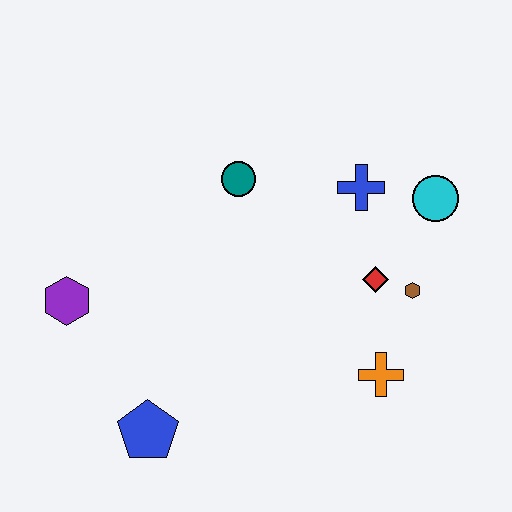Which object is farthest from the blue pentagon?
The cyan circle is farthest from the blue pentagon.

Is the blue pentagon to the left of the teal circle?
Yes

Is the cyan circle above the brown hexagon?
Yes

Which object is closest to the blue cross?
The cyan circle is closest to the blue cross.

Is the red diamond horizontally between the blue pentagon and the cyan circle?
Yes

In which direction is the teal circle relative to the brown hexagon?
The teal circle is to the left of the brown hexagon.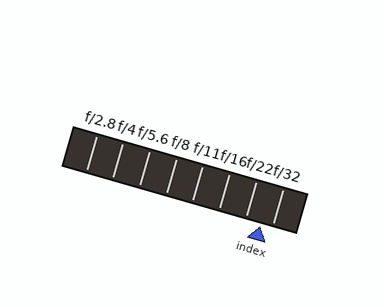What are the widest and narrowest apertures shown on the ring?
The widest aperture shown is f/2.8 and the narrowest is f/32.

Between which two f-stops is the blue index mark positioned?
The index mark is between f/22 and f/32.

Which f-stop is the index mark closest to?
The index mark is closest to f/32.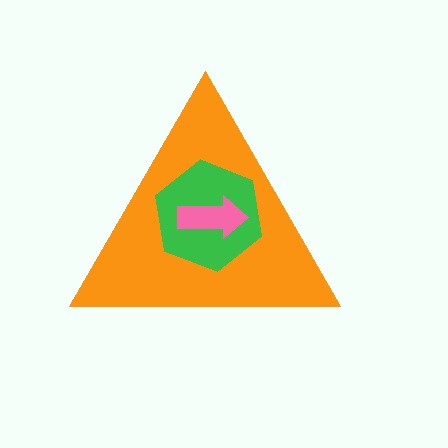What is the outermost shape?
The orange triangle.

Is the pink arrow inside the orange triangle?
Yes.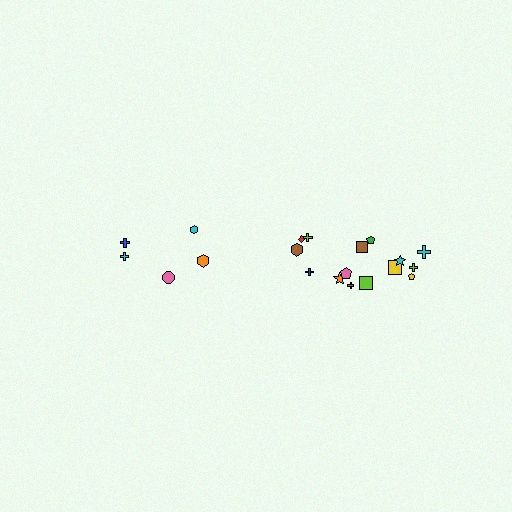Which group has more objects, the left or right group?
The right group.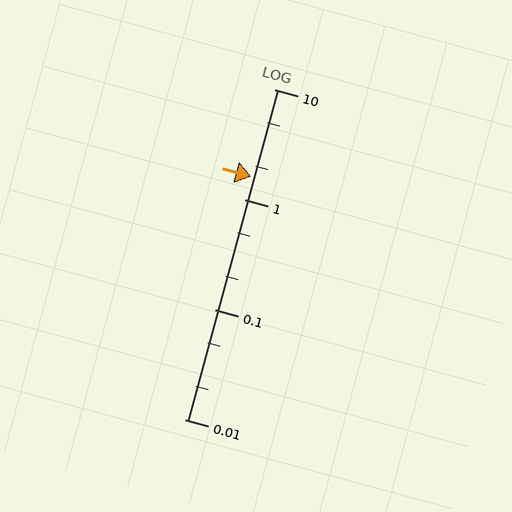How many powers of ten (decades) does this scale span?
The scale spans 3 decades, from 0.01 to 10.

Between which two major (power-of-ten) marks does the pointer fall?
The pointer is between 1 and 10.